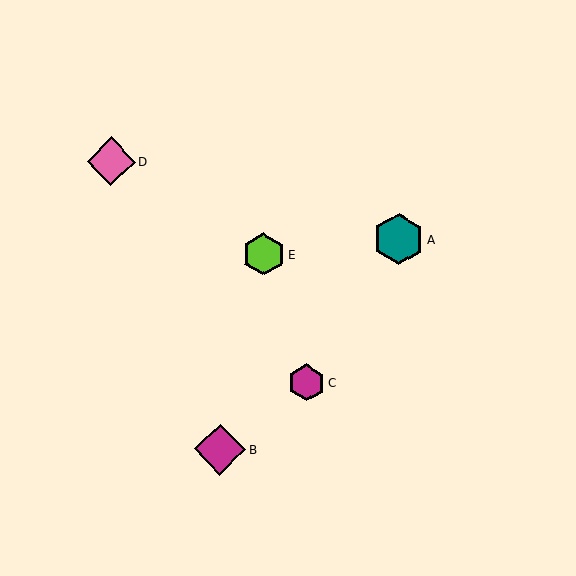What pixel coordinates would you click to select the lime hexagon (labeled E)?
Click at (264, 254) to select the lime hexagon E.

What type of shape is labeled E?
Shape E is a lime hexagon.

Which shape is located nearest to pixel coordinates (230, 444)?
The magenta diamond (labeled B) at (220, 449) is nearest to that location.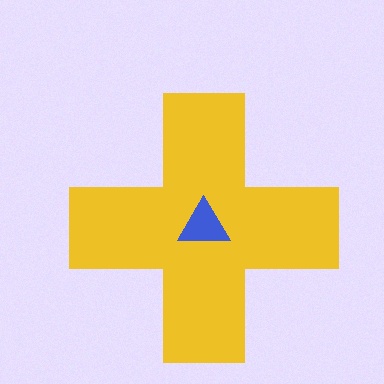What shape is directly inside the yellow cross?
The blue triangle.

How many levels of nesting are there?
2.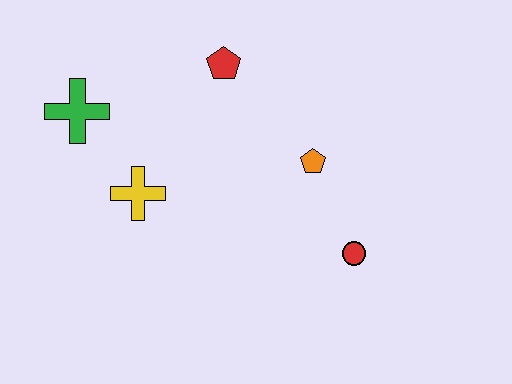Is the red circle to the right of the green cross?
Yes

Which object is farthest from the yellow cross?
The red circle is farthest from the yellow cross.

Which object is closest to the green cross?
The yellow cross is closest to the green cross.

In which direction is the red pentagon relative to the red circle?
The red pentagon is above the red circle.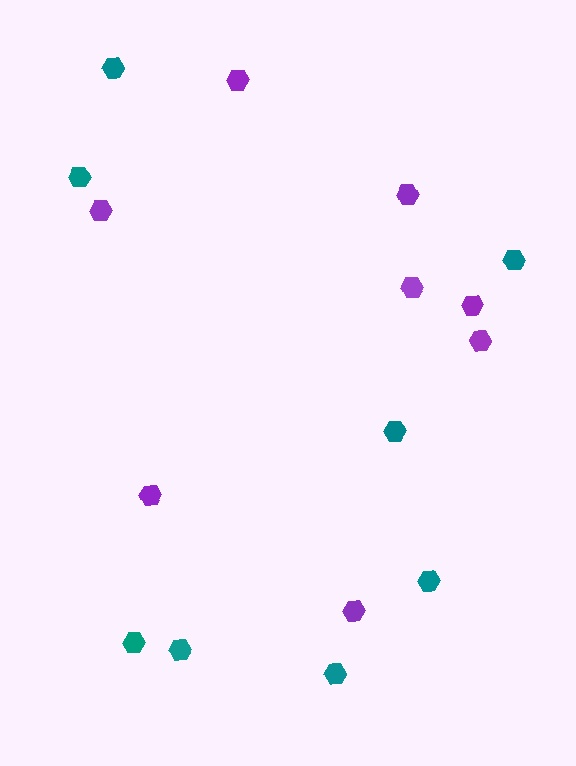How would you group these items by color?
There are 2 groups: one group of teal hexagons (8) and one group of purple hexagons (8).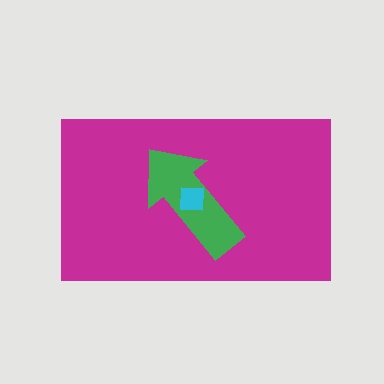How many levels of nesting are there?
3.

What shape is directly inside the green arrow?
The cyan square.